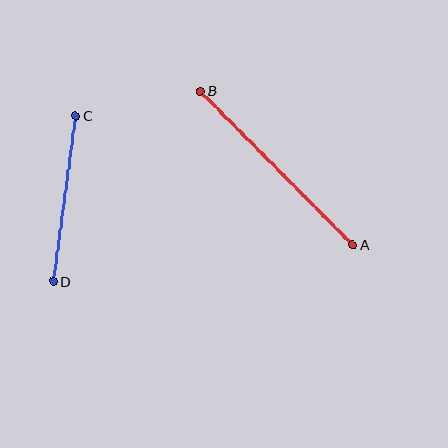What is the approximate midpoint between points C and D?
The midpoint is at approximately (65, 199) pixels.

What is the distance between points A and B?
The distance is approximately 216 pixels.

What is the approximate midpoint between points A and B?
The midpoint is at approximately (277, 168) pixels.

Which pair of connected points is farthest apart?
Points A and B are farthest apart.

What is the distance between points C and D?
The distance is approximately 167 pixels.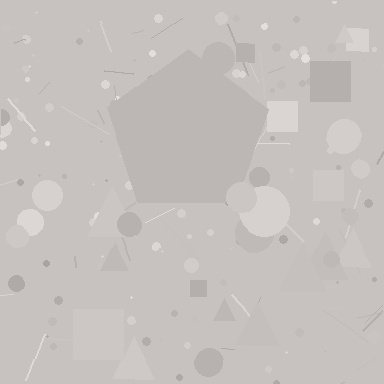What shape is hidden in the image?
A pentagon is hidden in the image.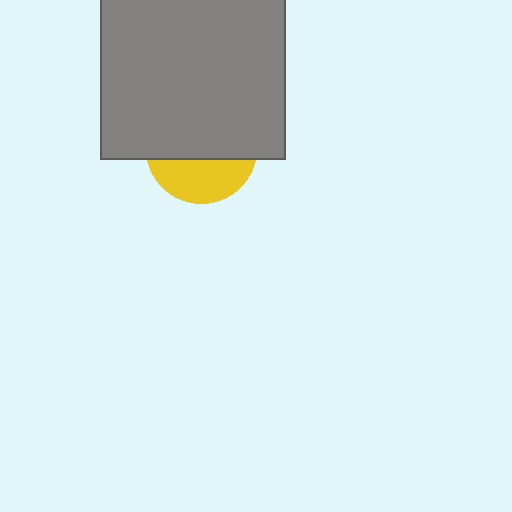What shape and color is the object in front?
The object in front is a gray rectangle.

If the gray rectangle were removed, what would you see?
You would see the complete yellow circle.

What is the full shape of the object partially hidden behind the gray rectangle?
The partially hidden object is a yellow circle.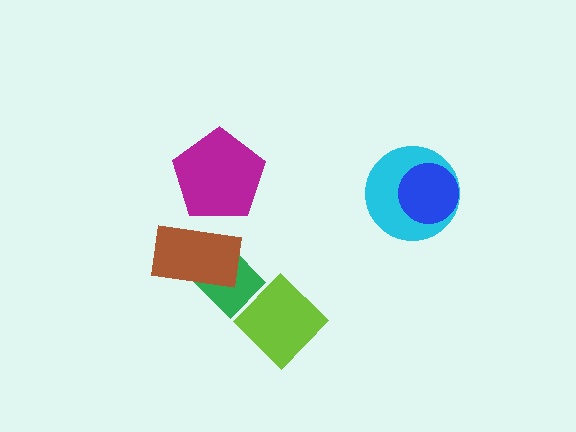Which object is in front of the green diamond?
The brown rectangle is in front of the green diamond.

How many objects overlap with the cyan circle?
1 object overlaps with the cyan circle.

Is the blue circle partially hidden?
No, no other shape covers it.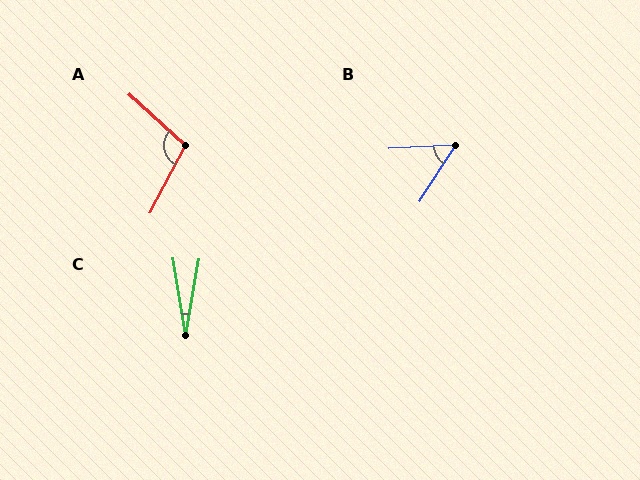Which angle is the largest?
A, at approximately 104 degrees.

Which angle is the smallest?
C, at approximately 19 degrees.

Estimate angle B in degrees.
Approximately 54 degrees.